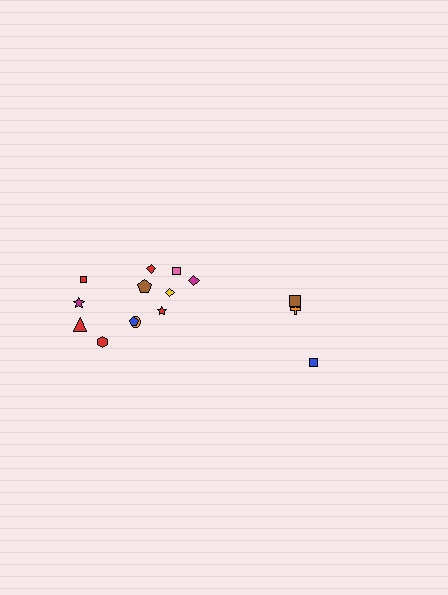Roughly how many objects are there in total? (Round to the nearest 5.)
Roughly 15 objects in total.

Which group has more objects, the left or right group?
The left group.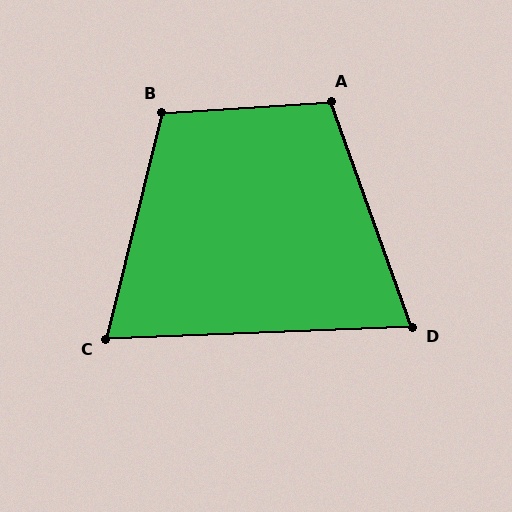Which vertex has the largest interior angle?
B, at approximately 107 degrees.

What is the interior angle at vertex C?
Approximately 74 degrees (acute).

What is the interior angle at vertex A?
Approximately 106 degrees (obtuse).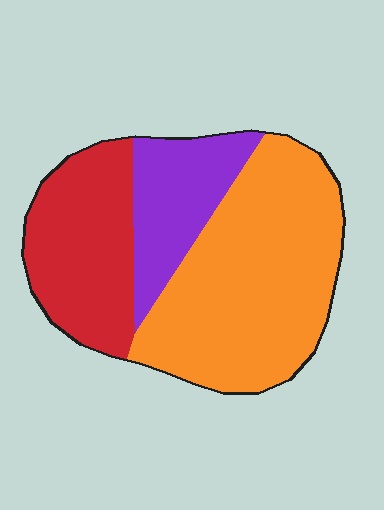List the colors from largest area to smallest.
From largest to smallest: orange, red, purple.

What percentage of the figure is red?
Red covers roughly 30% of the figure.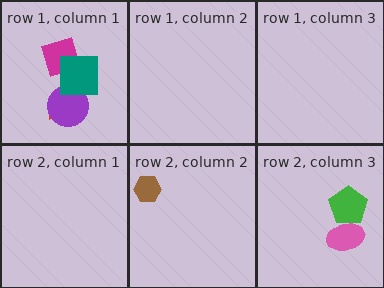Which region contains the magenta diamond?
The row 1, column 1 region.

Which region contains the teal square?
The row 1, column 1 region.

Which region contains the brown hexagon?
The row 2, column 2 region.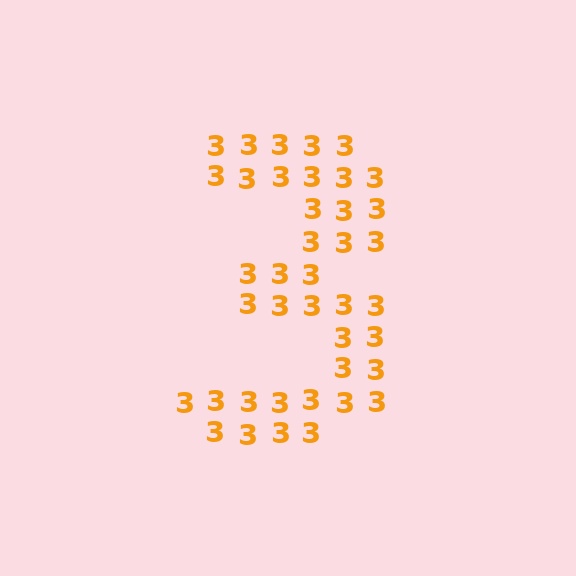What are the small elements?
The small elements are digit 3's.